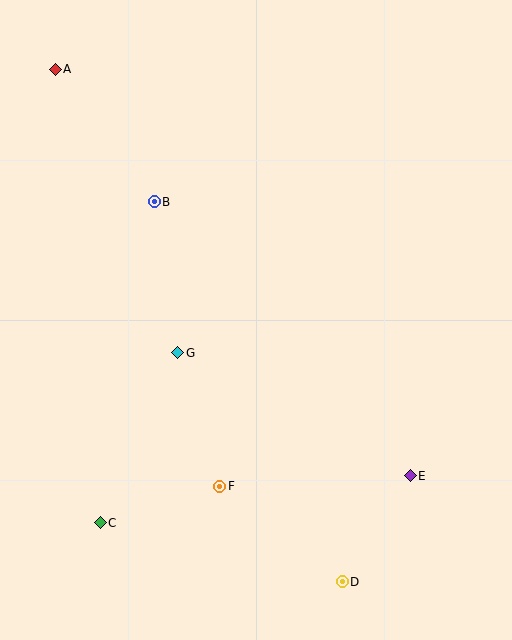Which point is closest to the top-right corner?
Point B is closest to the top-right corner.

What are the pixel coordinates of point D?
Point D is at (342, 582).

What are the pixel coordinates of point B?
Point B is at (154, 202).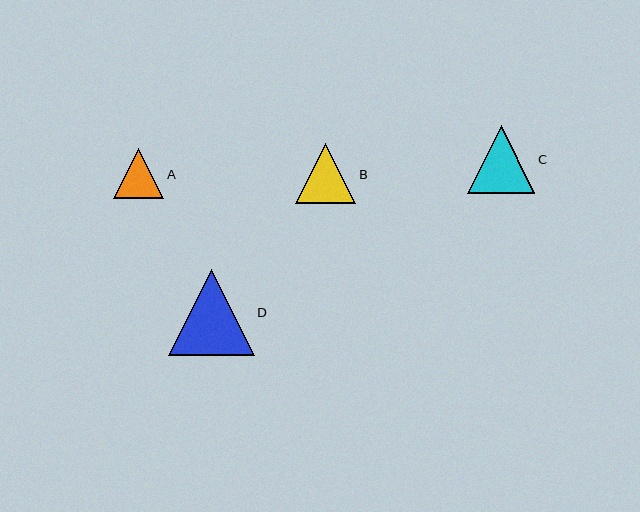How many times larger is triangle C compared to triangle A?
Triangle C is approximately 1.3 times the size of triangle A.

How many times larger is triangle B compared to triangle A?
Triangle B is approximately 1.2 times the size of triangle A.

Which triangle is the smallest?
Triangle A is the smallest with a size of approximately 50 pixels.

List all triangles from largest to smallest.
From largest to smallest: D, C, B, A.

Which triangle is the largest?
Triangle D is the largest with a size of approximately 86 pixels.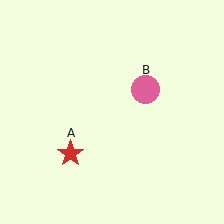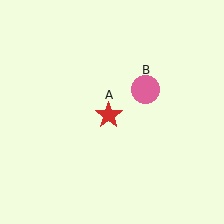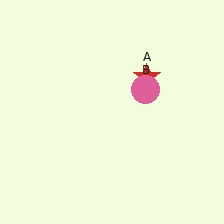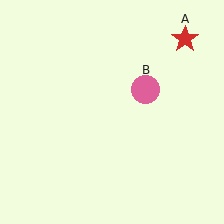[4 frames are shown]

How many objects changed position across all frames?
1 object changed position: red star (object A).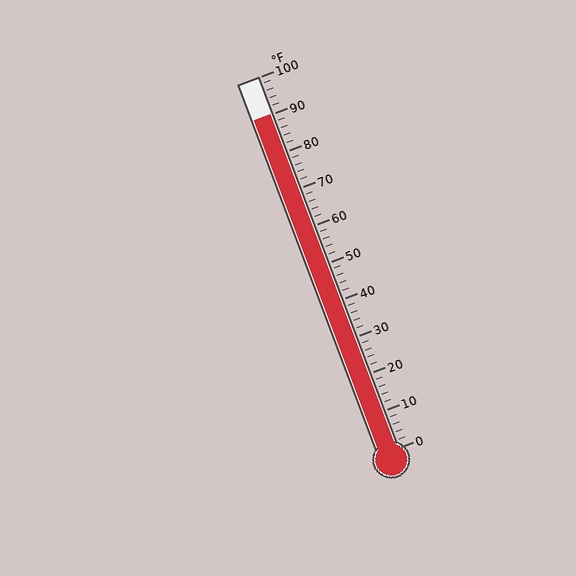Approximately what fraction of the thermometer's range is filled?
The thermometer is filled to approximately 90% of its range.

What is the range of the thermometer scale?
The thermometer scale ranges from 0°F to 100°F.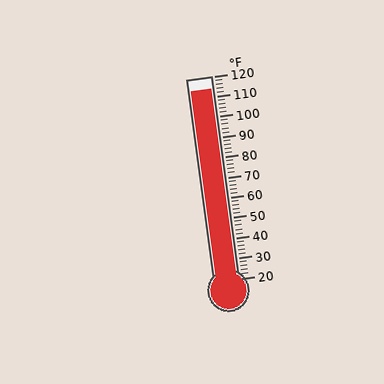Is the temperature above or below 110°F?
The temperature is above 110°F.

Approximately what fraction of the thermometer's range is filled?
The thermometer is filled to approximately 95% of its range.